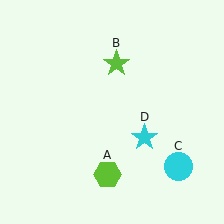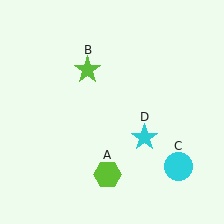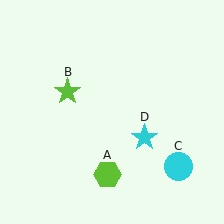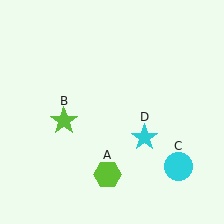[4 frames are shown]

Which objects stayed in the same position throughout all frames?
Lime hexagon (object A) and cyan circle (object C) and cyan star (object D) remained stationary.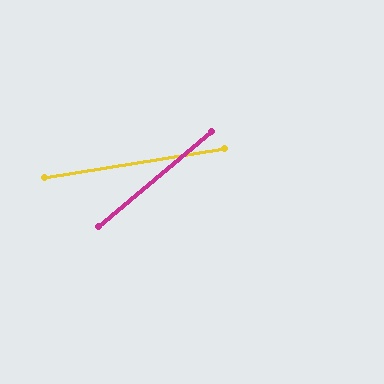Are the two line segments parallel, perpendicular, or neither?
Neither parallel nor perpendicular — they differ by about 31°.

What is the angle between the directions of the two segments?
Approximately 31 degrees.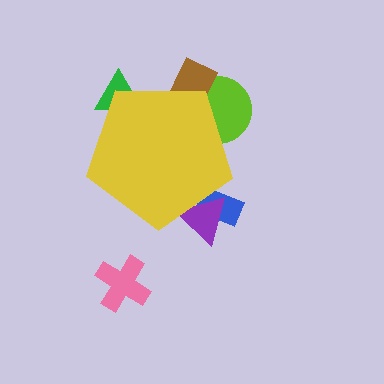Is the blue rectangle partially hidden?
Yes, the blue rectangle is partially hidden behind the yellow pentagon.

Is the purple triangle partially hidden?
Yes, the purple triangle is partially hidden behind the yellow pentagon.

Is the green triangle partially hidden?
Yes, the green triangle is partially hidden behind the yellow pentagon.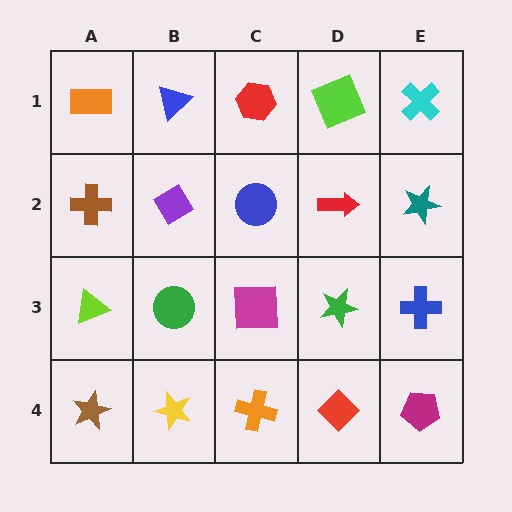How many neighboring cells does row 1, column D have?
3.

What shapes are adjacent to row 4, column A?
A lime triangle (row 3, column A), a yellow star (row 4, column B).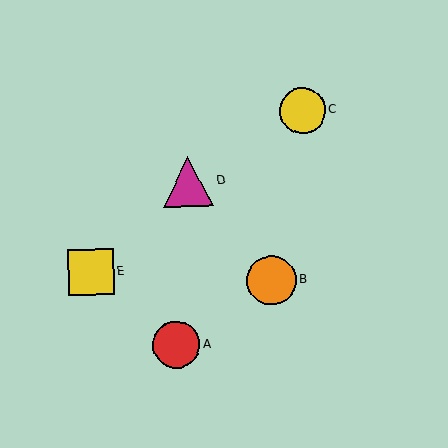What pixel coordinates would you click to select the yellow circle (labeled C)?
Click at (303, 111) to select the yellow circle C.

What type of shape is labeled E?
Shape E is a yellow square.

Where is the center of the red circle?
The center of the red circle is at (176, 344).